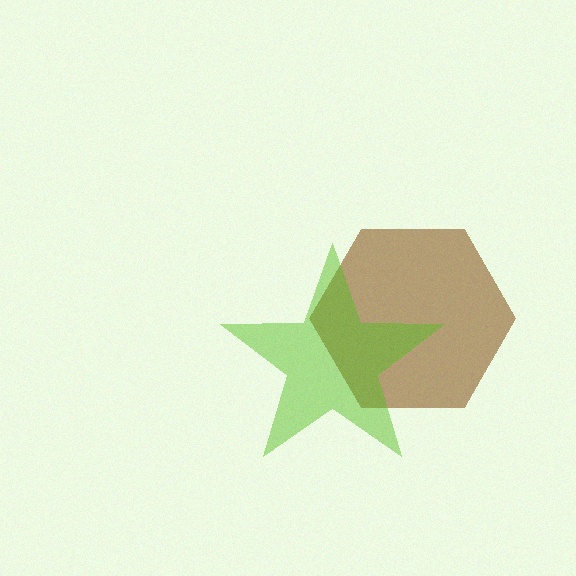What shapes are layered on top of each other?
The layered shapes are: a brown hexagon, a lime star.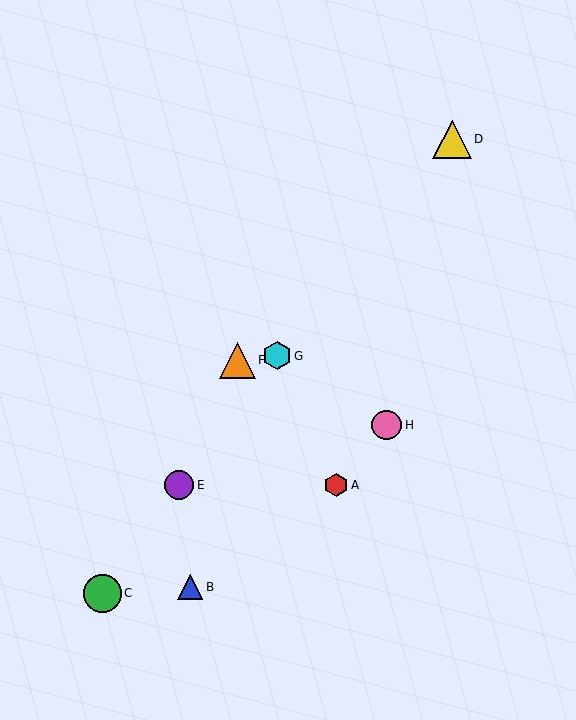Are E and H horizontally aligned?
No, E is at y≈485 and H is at y≈425.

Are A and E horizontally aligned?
Yes, both are at y≈485.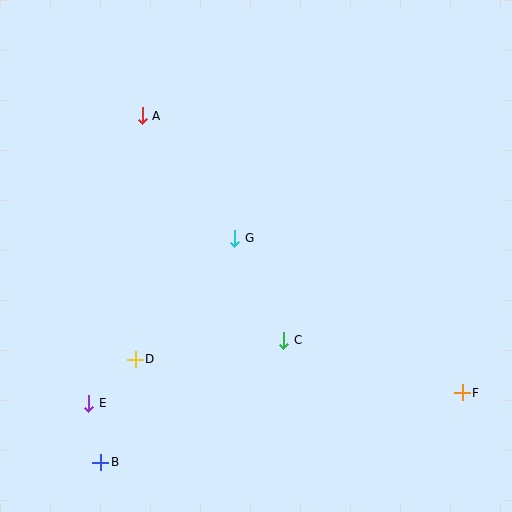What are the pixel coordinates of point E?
Point E is at (89, 403).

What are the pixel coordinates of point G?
Point G is at (235, 238).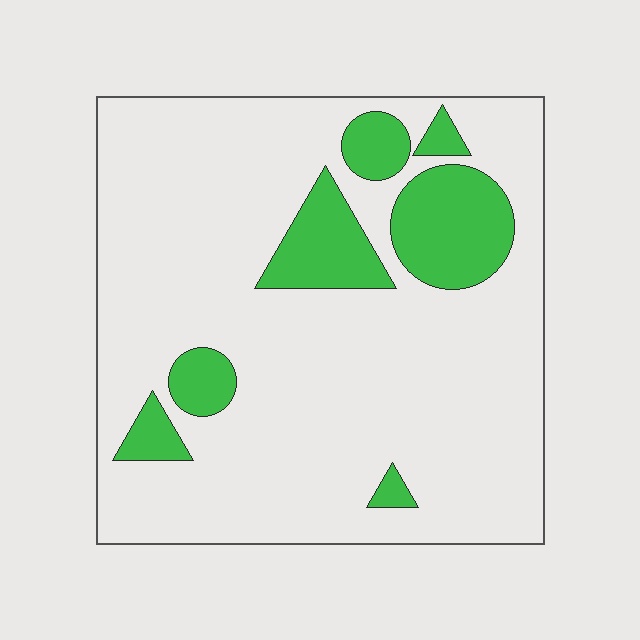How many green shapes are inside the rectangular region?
7.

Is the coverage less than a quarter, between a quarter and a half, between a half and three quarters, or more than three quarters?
Less than a quarter.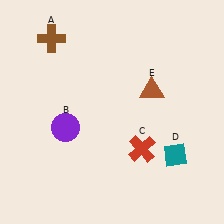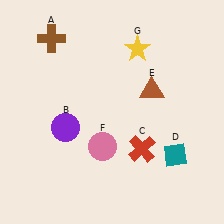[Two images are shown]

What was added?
A pink circle (F), a yellow star (G) were added in Image 2.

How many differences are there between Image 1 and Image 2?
There are 2 differences between the two images.